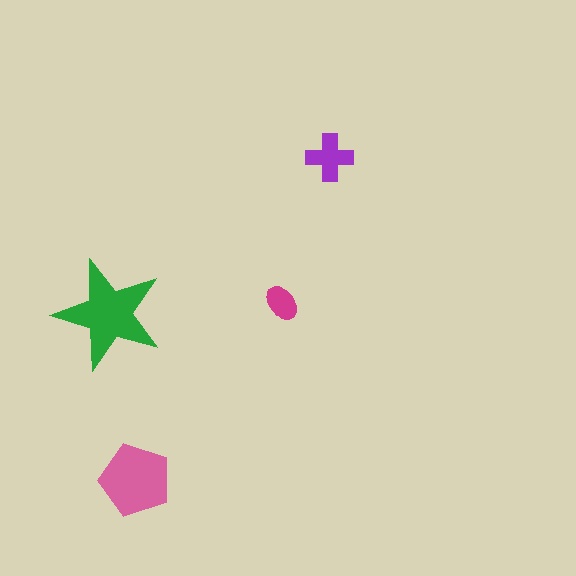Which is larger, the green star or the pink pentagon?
The green star.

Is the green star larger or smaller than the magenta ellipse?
Larger.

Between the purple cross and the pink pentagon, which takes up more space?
The pink pentagon.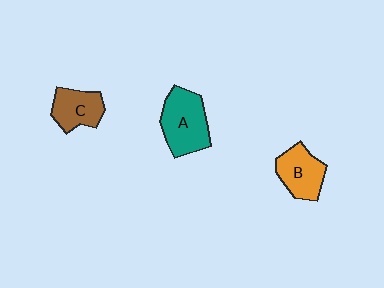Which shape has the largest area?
Shape A (teal).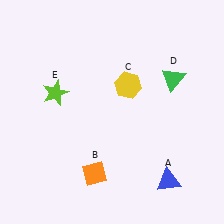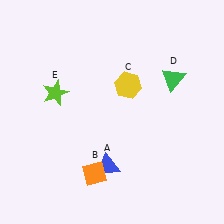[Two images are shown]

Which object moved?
The blue triangle (A) moved left.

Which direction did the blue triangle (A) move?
The blue triangle (A) moved left.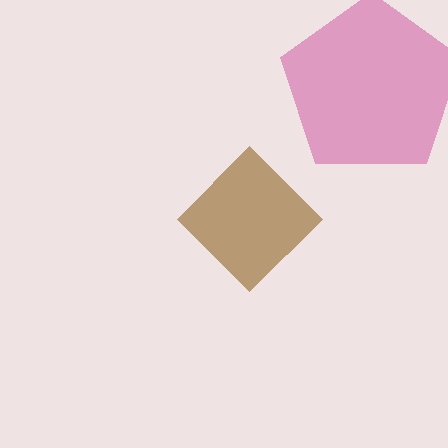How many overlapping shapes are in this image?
There are 2 overlapping shapes in the image.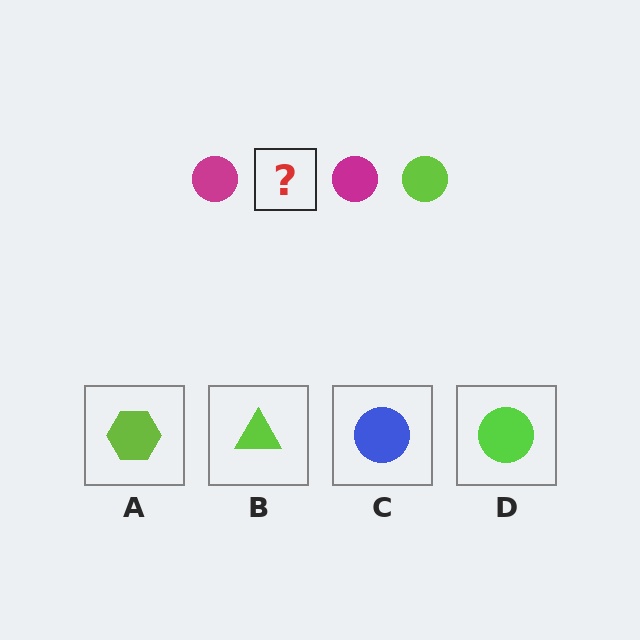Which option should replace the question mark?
Option D.